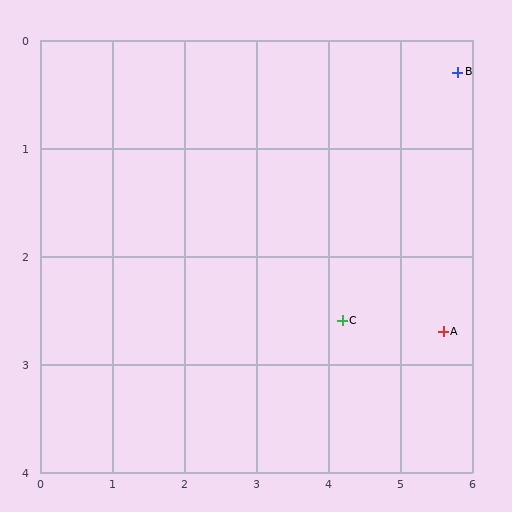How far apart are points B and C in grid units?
Points B and C are about 2.8 grid units apart.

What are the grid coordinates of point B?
Point B is at approximately (5.8, 0.3).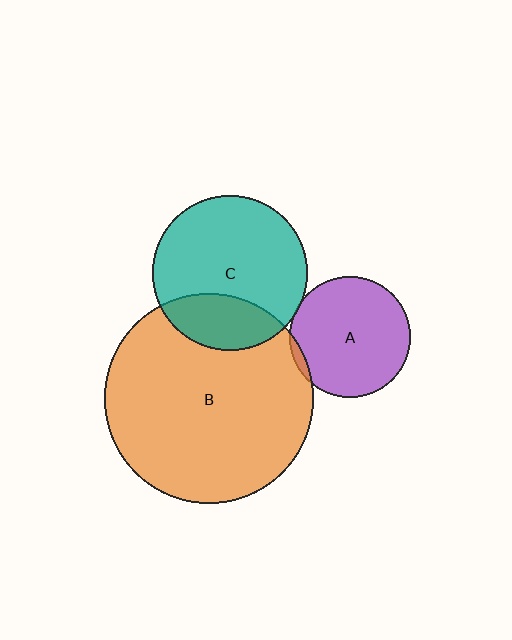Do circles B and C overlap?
Yes.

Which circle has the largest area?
Circle B (orange).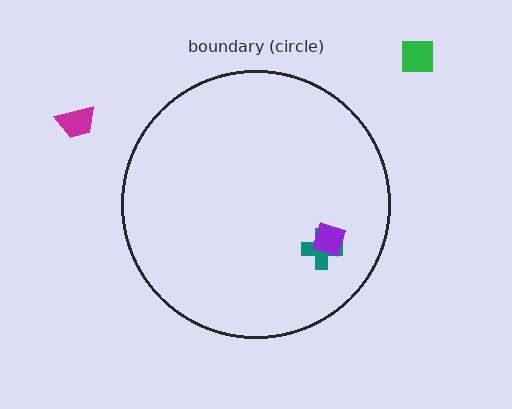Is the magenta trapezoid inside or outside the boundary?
Outside.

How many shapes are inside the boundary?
2 inside, 2 outside.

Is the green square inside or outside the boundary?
Outside.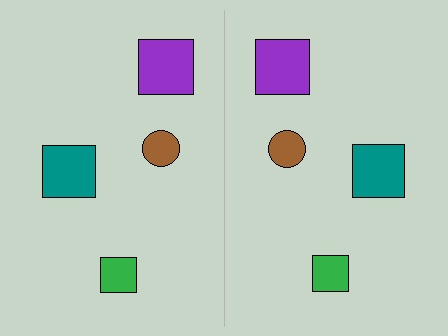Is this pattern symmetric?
Yes, this pattern has bilateral (reflection) symmetry.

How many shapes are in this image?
There are 8 shapes in this image.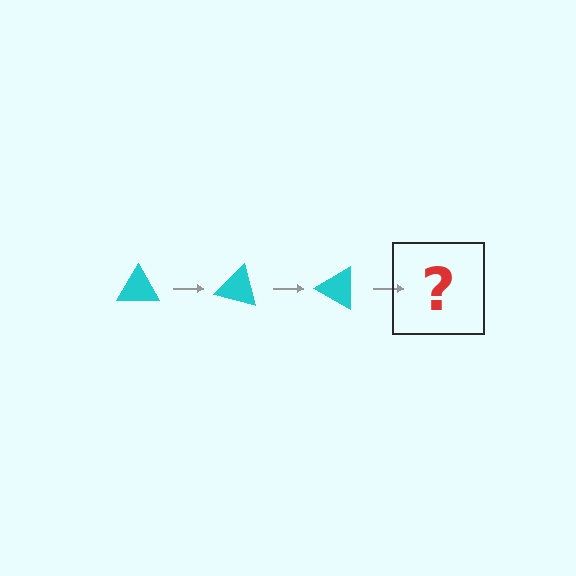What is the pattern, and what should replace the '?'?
The pattern is that the triangle rotates 15 degrees each step. The '?' should be a cyan triangle rotated 45 degrees.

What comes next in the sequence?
The next element should be a cyan triangle rotated 45 degrees.